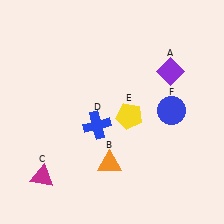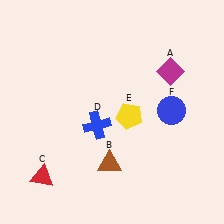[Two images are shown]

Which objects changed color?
A changed from purple to magenta. B changed from orange to brown. C changed from magenta to red.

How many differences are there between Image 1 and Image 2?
There are 3 differences between the two images.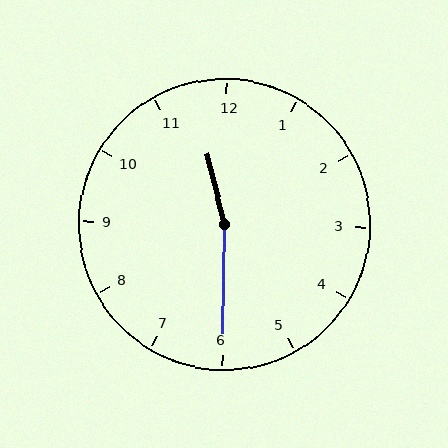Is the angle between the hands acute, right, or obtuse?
It is obtuse.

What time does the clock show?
11:30.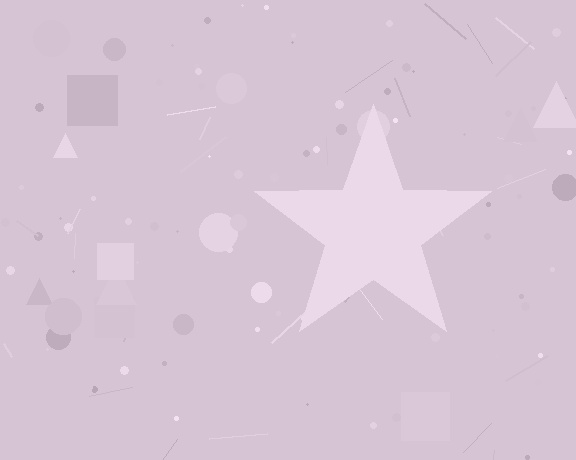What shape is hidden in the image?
A star is hidden in the image.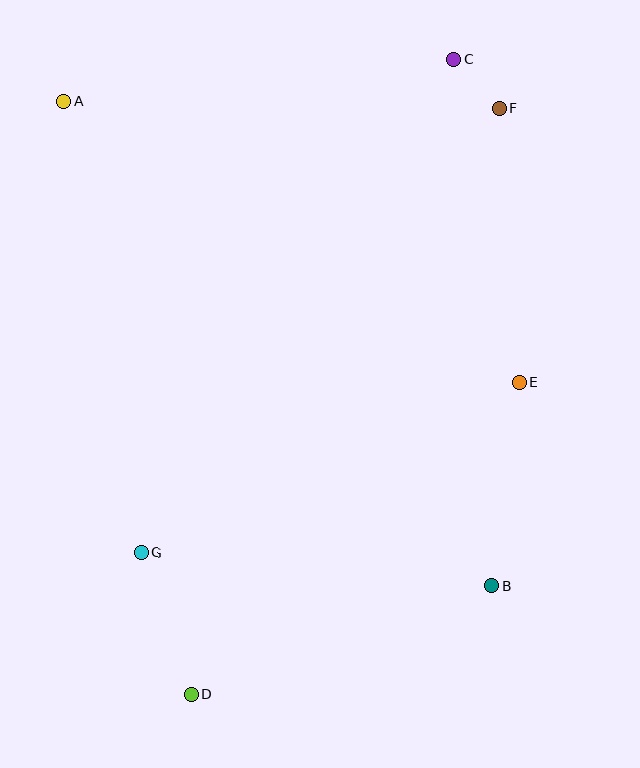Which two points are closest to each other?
Points C and F are closest to each other.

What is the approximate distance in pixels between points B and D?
The distance between B and D is approximately 319 pixels.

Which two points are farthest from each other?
Points C and D are farthest from each other.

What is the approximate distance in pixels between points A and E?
The distance between A and E is approximately 535 pixels.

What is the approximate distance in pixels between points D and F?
The distance between D and F is approximately 663 pixels.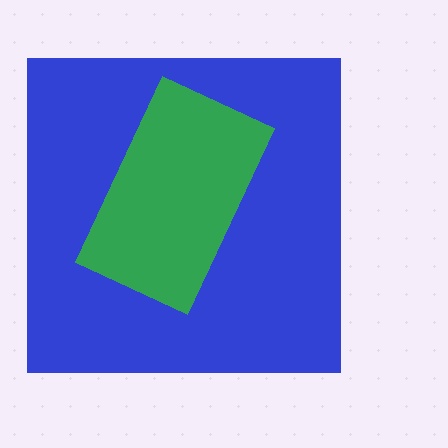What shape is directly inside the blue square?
The green rectangle.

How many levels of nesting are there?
2.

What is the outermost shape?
The blue square.